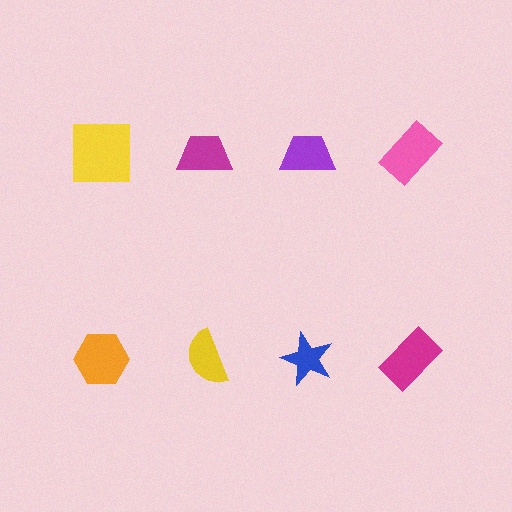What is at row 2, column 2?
A yellow semicircle.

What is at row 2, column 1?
An orange hexagon.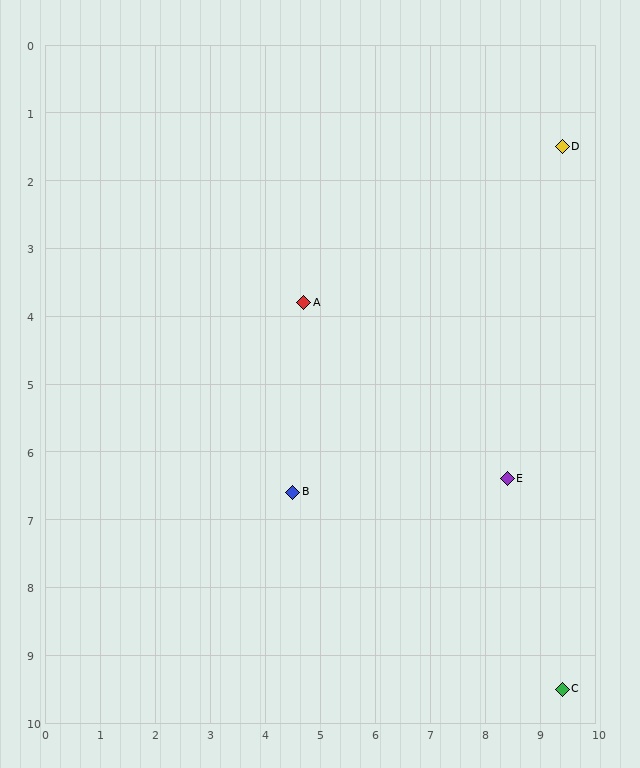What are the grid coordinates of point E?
Point E is at approximately (8.4, 6.4).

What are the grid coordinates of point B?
Point B is at approximately (4.5, 6.6).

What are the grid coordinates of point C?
Point C is at approximately (9.4, 9.5).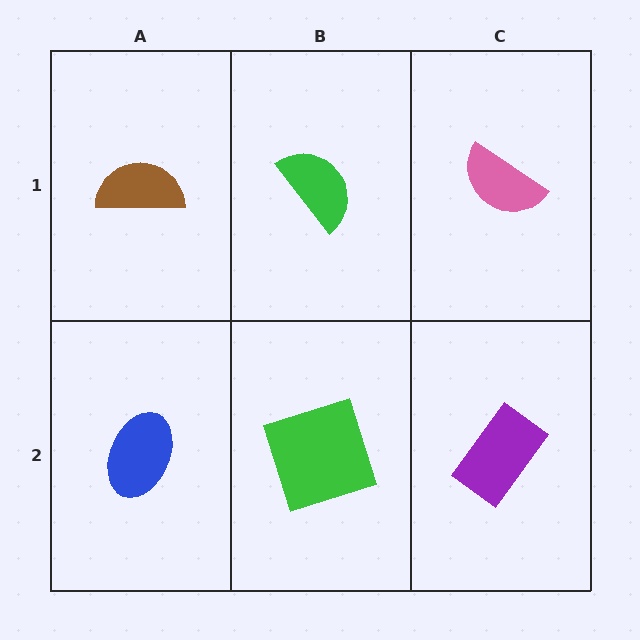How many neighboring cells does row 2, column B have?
3.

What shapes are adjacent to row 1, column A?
A blue ellipse (row 2, column A), a green semicircle (row 1, column B).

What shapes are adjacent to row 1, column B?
A green square (row 2, column B), a brown semicircle (row 1, column A), a pink semicircle (row 1, column C).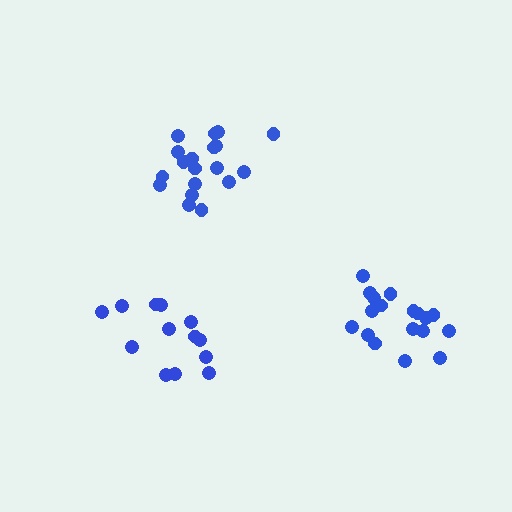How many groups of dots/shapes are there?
There are 3 groups.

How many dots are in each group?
Group 1: 18 dots, Group 2: 13 dots, Group 3: 19 dots (50 total).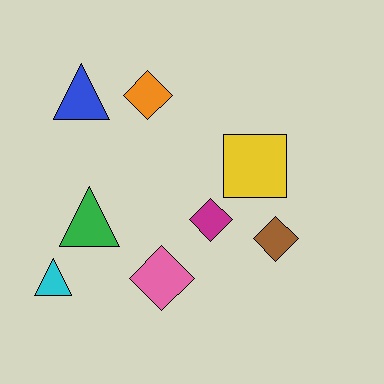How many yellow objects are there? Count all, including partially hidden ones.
There is 1 yellow object.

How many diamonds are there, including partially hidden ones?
There are 4 diamonds.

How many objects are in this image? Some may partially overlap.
There are 8 objects.